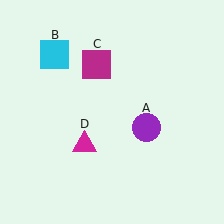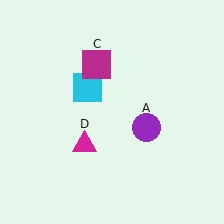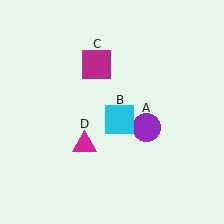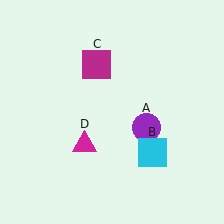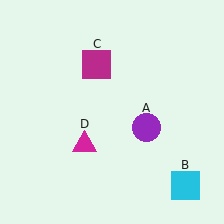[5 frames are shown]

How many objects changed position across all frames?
1 object changed position: cyan square (object B).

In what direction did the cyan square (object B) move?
The cyan square (object B) moved down and to the right.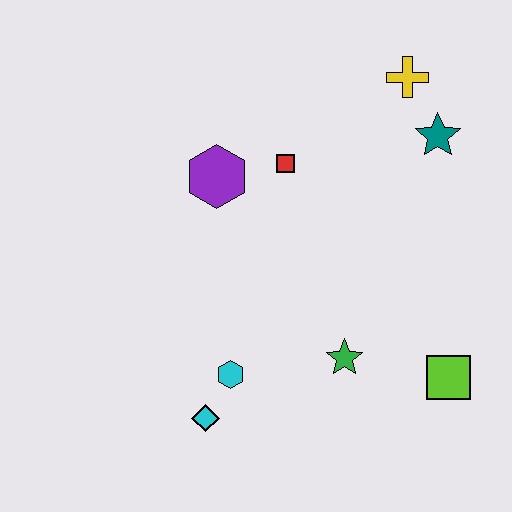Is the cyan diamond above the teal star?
No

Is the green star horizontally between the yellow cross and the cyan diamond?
Yes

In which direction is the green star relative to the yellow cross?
The green star is below the yellow cross.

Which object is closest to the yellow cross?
The teal star is closest to the yellow cross.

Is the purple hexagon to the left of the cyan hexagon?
Yes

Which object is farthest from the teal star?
The cyan diamond is farthest from the teal star.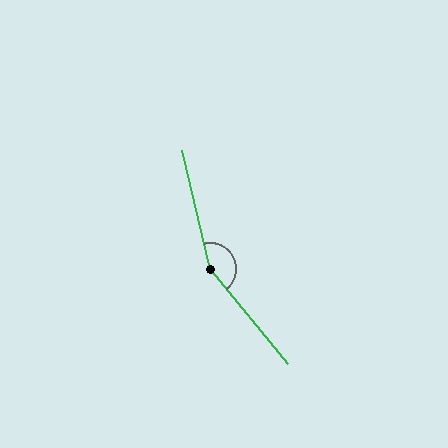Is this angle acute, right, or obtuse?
It is obtuse.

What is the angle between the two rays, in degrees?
Approximately 154 degrees.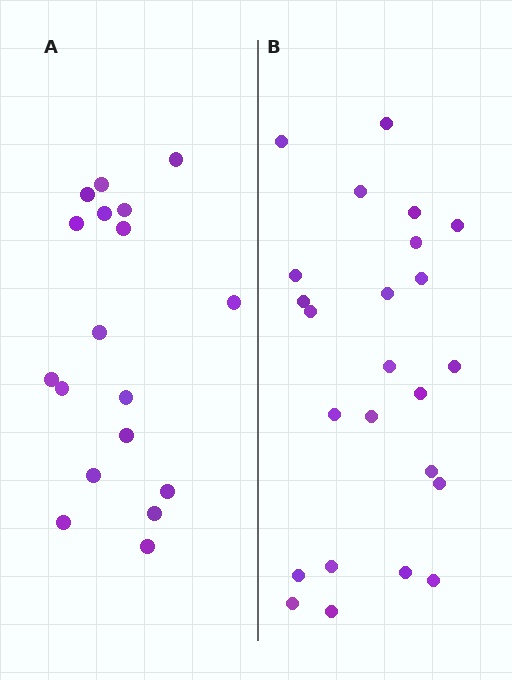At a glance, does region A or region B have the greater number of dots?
Region B (the right region) has more dots.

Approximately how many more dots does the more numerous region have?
Region B has about 6 more dots than region A.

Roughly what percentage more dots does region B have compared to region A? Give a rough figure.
About 35% more.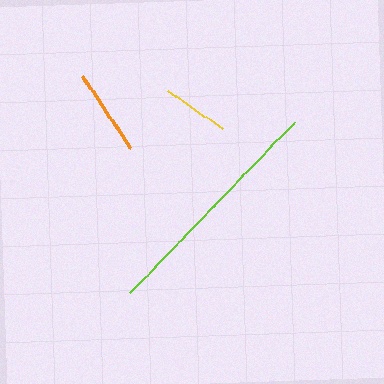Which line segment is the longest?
The lime line is the longest at approximately 238 pixels.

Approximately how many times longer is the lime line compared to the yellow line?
The lime line is approximately 3.6 times the length of the yellow line.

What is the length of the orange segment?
The orange segment is approximately 87 pixels long.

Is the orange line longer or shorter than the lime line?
The lime line is longer than the orange line.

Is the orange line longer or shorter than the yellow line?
The orange line is longer than the yellow line.